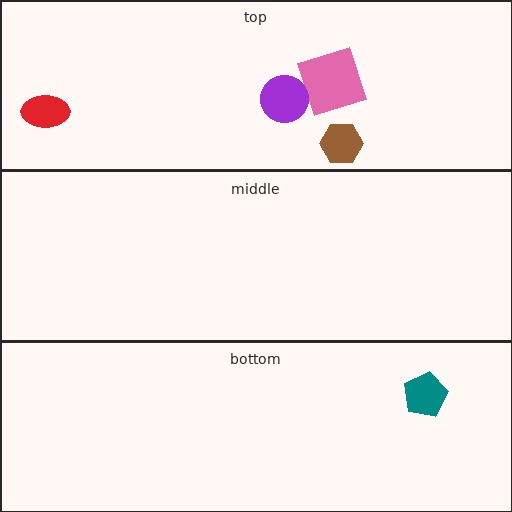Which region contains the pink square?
The top region.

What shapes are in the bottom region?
The teal pentagon.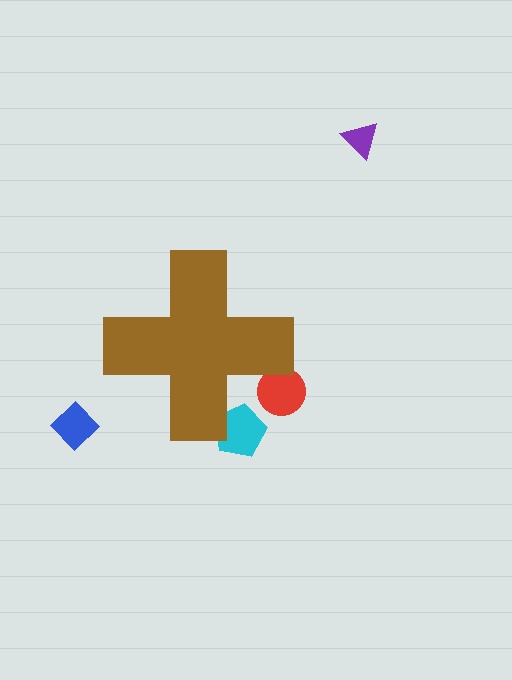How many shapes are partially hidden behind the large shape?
2 shapes are partially hidden.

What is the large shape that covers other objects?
A brown cross.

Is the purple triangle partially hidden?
No, the purple triangle is fully visible.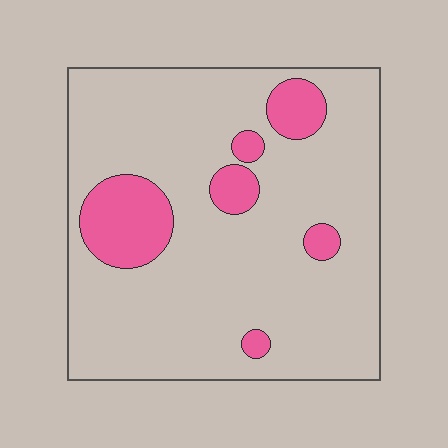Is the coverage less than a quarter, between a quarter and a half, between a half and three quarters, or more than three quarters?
Less than a quarter.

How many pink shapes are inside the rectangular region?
6.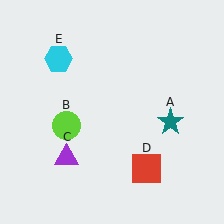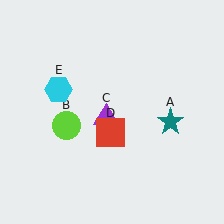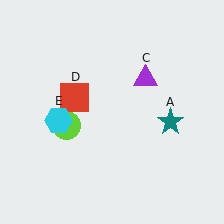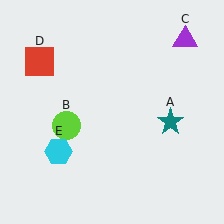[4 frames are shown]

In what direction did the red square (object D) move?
The red square (object D) moved up and to the left.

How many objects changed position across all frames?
3 objects changed position: purple triangle (object C), red square (object D), cyan hexagon (object E).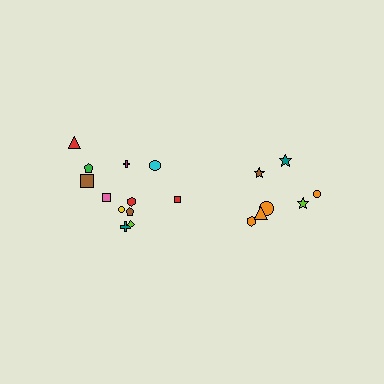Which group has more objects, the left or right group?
The left group.